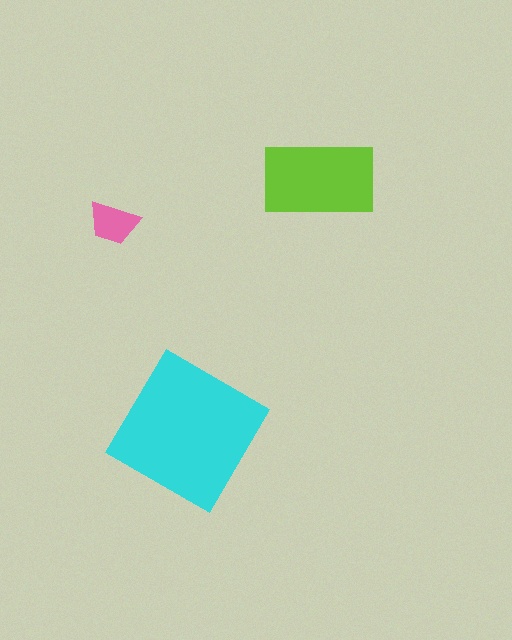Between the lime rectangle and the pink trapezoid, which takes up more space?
The lime rectangle.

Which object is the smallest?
The pink trapezoid.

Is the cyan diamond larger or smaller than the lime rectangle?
Larger.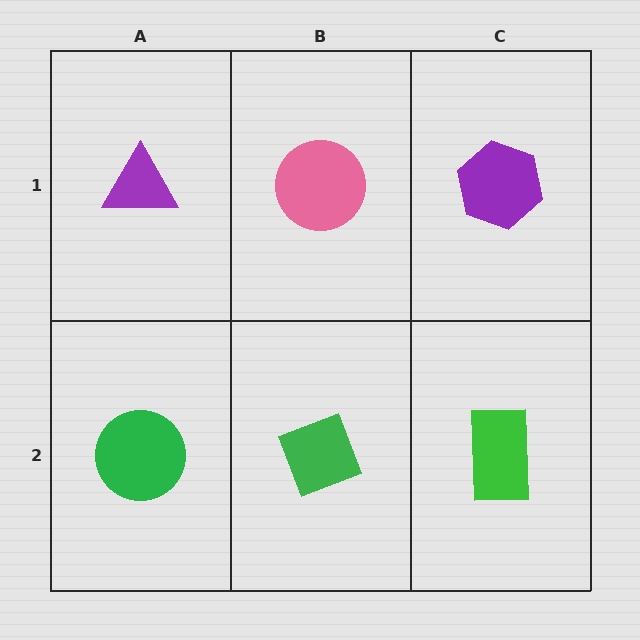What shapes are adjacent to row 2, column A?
A purple triangle (row 1, column A), a green diamond (row 2, column B).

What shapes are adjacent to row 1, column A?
A green circle (row 2, column A), a pink circle (row 1, column B).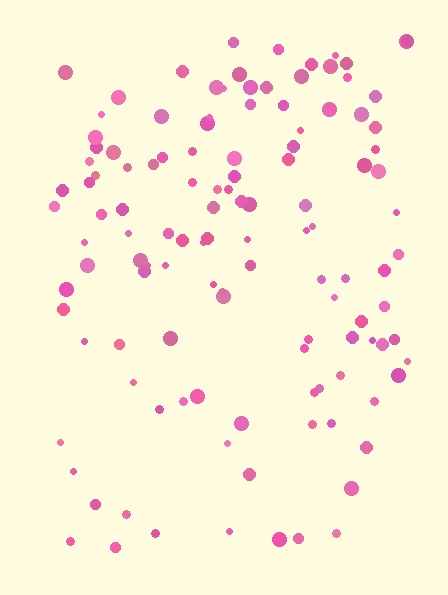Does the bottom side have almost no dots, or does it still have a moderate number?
Still a moderate number, just noticeably fewer than the top.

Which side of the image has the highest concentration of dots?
The top.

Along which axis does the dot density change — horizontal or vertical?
Vertical.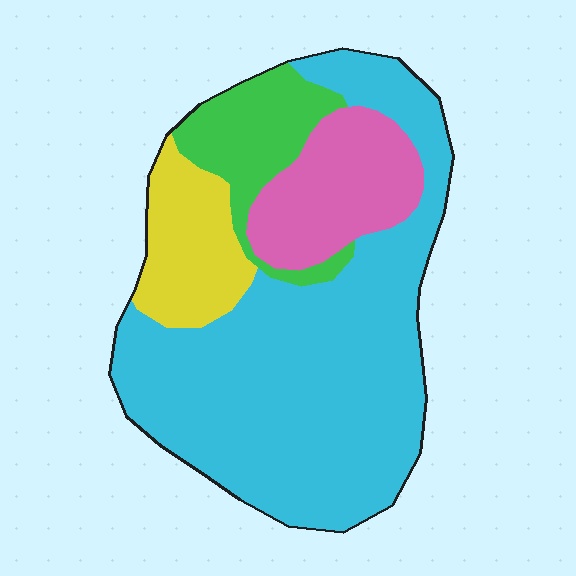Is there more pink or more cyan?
Cyan.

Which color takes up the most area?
Cyan, at roughly 60%.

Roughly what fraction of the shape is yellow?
Yellow takes up about one eighth (1/8) of the shape.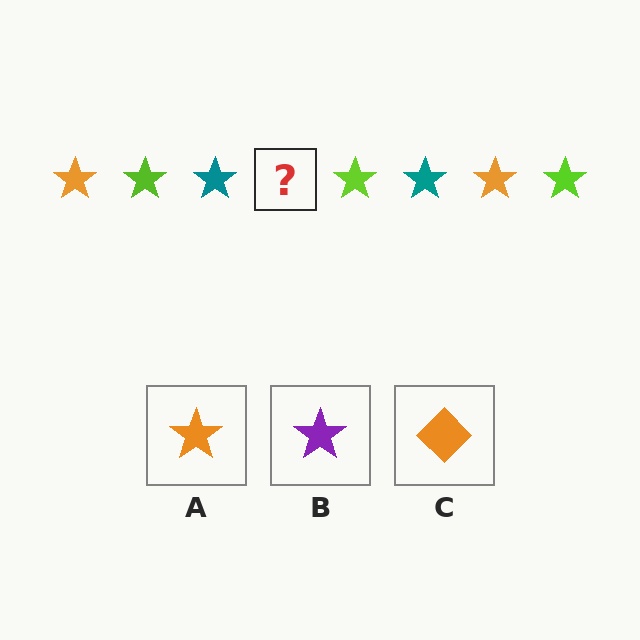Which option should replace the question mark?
Option A.